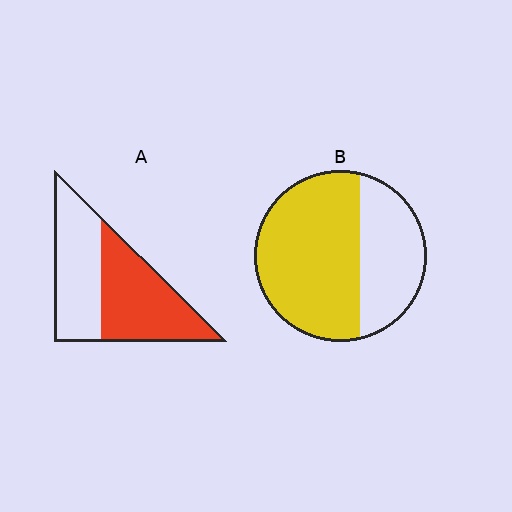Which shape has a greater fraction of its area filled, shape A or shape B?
Shape B.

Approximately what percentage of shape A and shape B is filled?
A is approximately 55% and B is approximately 65%.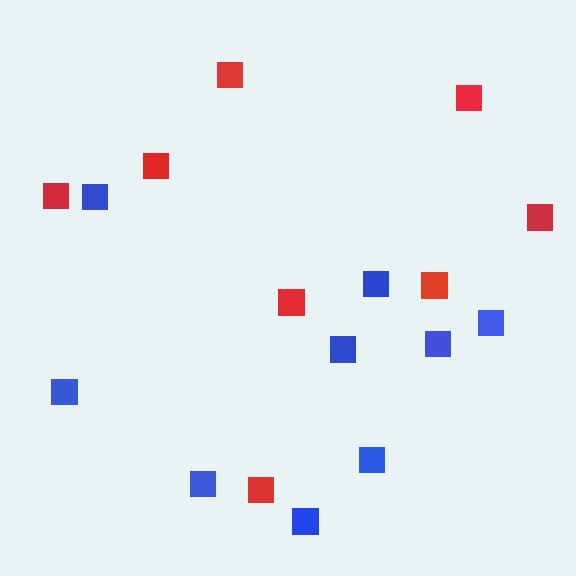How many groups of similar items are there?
There are 2 groups: one group of red squares (8) and one group of blue squares (9).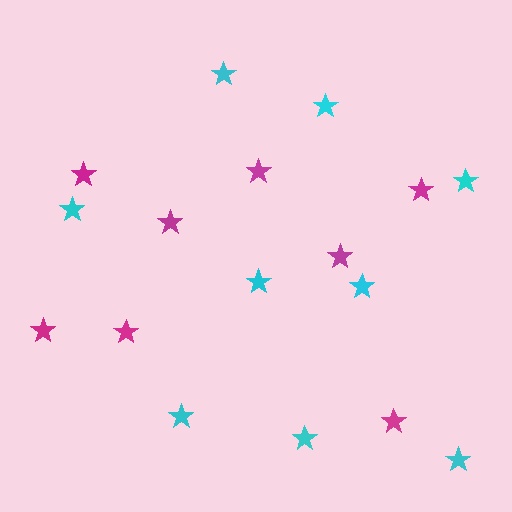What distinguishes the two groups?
There are 2 groups: one group of magenta stars (8) and one group of cyan stars (9).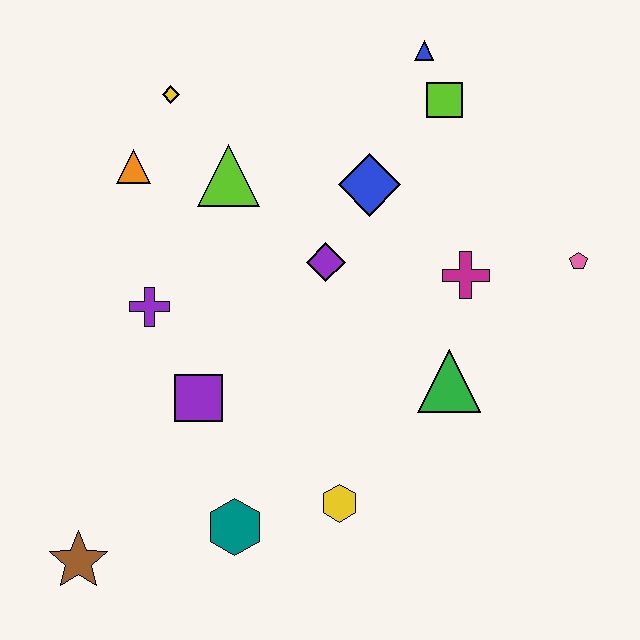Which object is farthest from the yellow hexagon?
The blue triangle is farthest from the yellow hexagon.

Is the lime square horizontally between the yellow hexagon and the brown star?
No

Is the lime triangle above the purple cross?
Yes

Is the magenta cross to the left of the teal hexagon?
No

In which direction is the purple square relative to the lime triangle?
The purple square is below the lime triangle.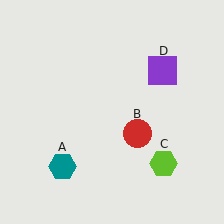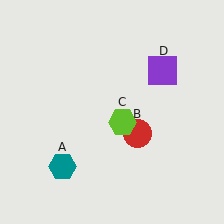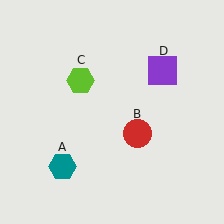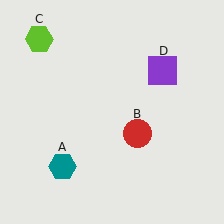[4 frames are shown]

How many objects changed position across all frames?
1 object changed position: lime hexagon (object C).